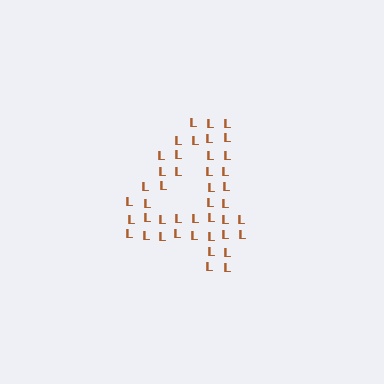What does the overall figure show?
The overall figure shows the digit 4.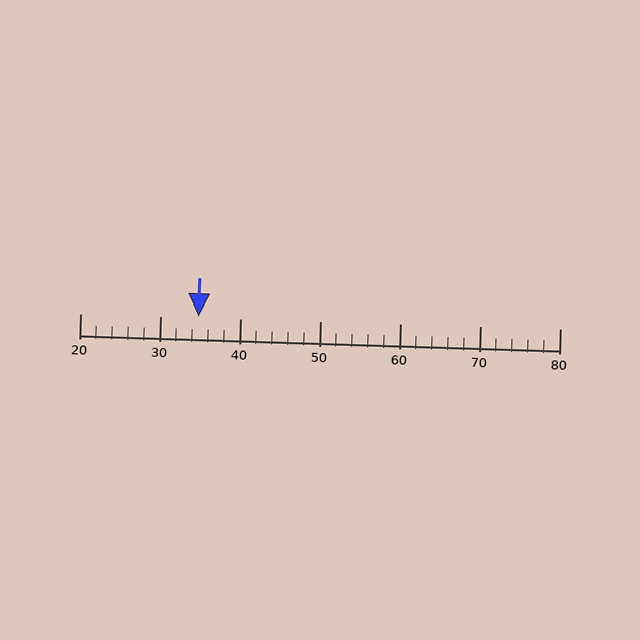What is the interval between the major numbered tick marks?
The major tick marks are spaced 10 units apart.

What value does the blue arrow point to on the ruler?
The blue arrow points to approximately 35.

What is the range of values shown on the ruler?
The ruler shows values from 20 to 80.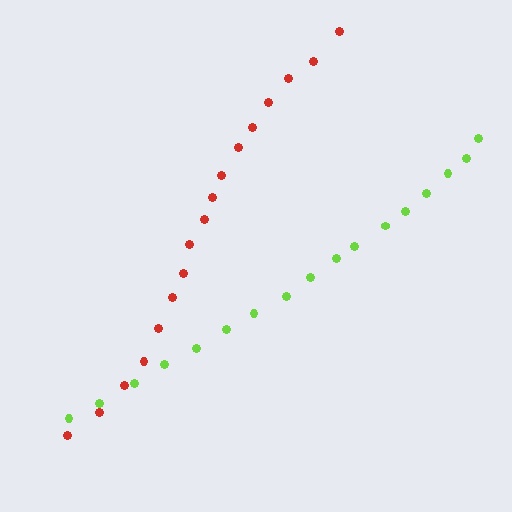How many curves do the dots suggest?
There are 2 distinct paths.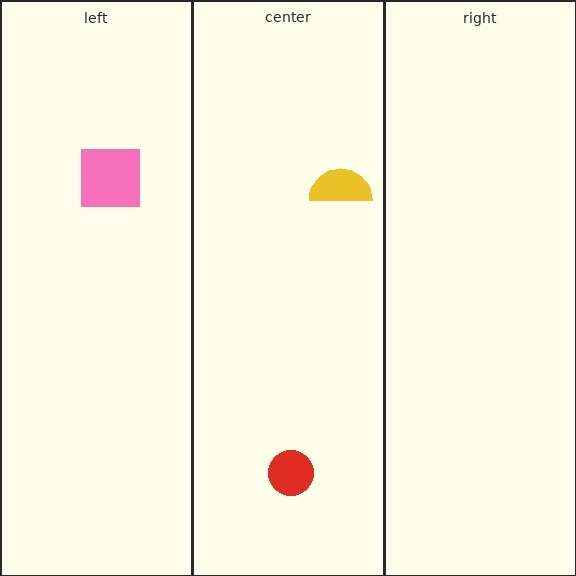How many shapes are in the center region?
2.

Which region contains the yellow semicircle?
The center region.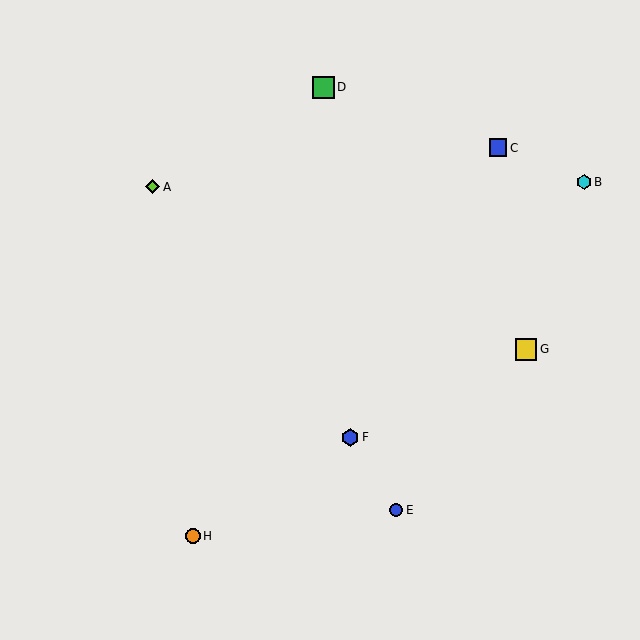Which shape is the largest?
The green square (labeled D) is the largest.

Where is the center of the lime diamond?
The center of the lime diamond is at (153, 187).